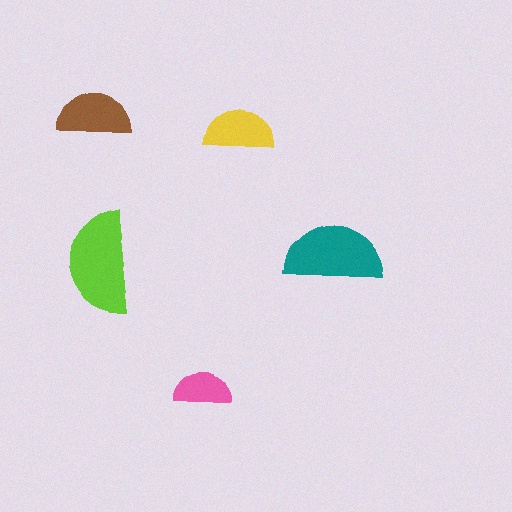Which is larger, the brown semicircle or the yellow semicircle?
The brown one.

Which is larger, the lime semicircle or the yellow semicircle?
The lime one.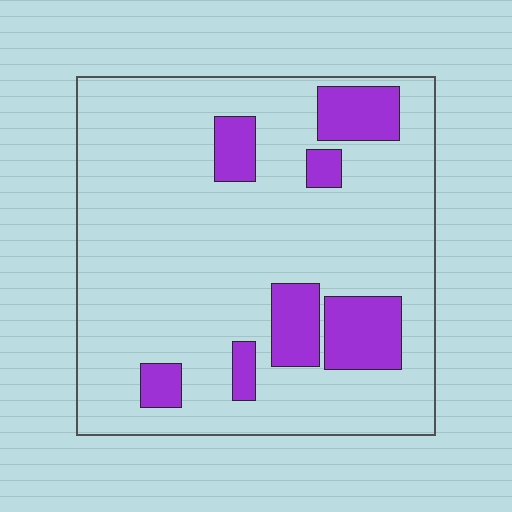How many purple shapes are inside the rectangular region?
7.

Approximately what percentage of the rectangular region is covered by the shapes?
Approximately 15%.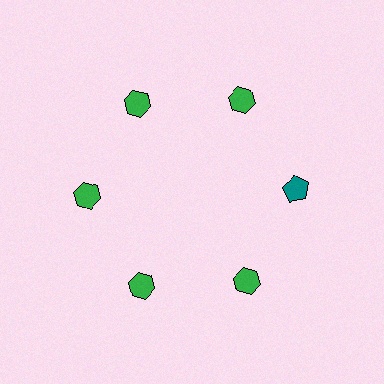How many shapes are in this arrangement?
There are 6 shapes arranged in a ring pattern.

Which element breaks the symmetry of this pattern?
The teal pentagon at roughly the 3 o'clock position breaks the symmetry. All other shapes are green hexagons.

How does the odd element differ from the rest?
It differs in both color (teal instead of green) and shape (pentagon instead of hexagon).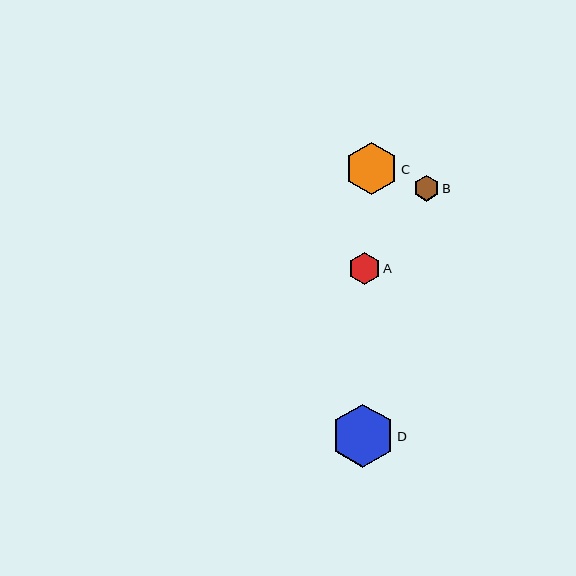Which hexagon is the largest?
Hexagon D is the largest with a size of approximately 63 pixels.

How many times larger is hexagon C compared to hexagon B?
Hexagon C is approximately 2.0 times the size of hexagon B.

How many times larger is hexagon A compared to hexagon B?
Hexagon A is approximately 1.2 times the size of hexagon B.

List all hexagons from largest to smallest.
From largest to smallest: D, C, A, B.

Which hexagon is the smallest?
Hexagon B is the smallest with a size of approximately 26 pixels.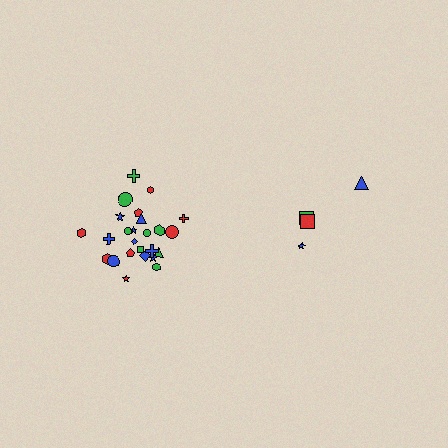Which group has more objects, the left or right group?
The left group.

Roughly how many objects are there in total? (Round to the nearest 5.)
Roughly 30 objects in total.